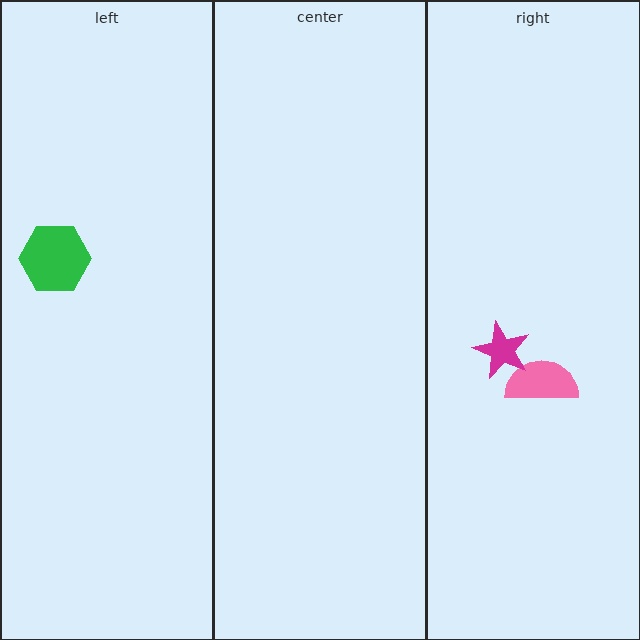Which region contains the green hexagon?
The left region.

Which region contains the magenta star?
The right region.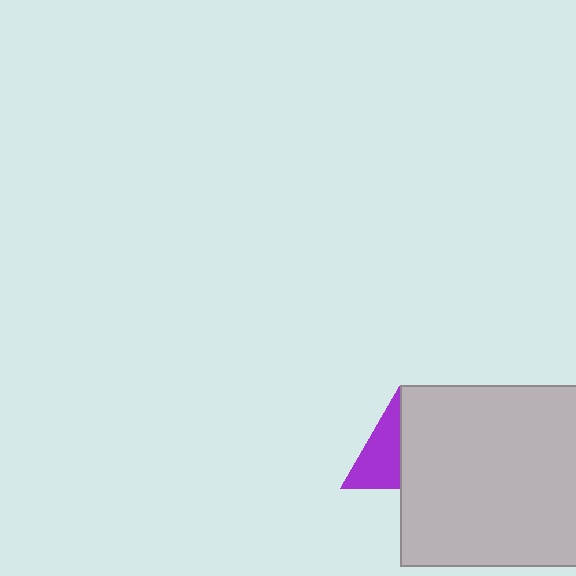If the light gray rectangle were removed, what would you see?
You would see the complete purple triangle.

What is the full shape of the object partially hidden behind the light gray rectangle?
The partially hidden object is a purple triangle.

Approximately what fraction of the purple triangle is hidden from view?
Roughly 50% of the purple triangle is hidden behind the light gray rectangle.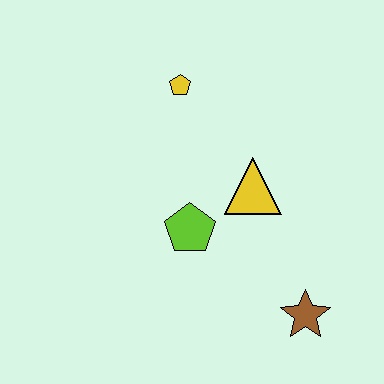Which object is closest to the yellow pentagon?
The yellow triangle is closest to the yellow pentagon.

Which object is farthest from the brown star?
The yellow pentagon is farthest from the brown star.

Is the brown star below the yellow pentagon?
Yes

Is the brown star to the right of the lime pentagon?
Yes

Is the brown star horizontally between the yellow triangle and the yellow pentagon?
No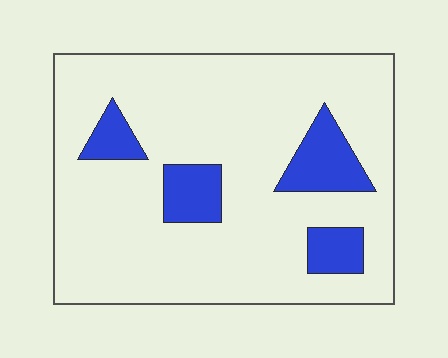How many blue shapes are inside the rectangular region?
4.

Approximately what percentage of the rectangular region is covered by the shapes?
Approximately 15%.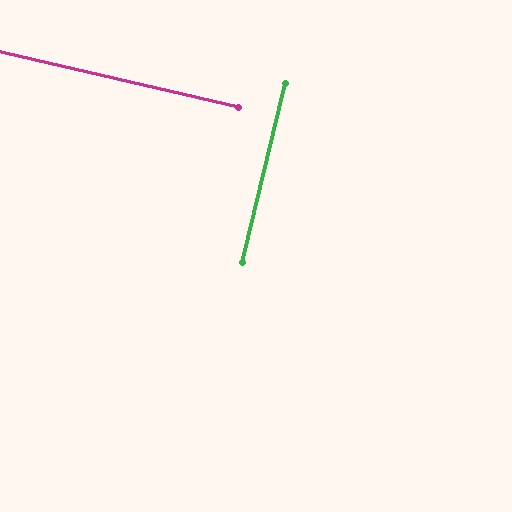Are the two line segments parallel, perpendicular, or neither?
Perpendicular — they meet at approximately 89°.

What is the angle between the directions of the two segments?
Approximately 89 degrees.